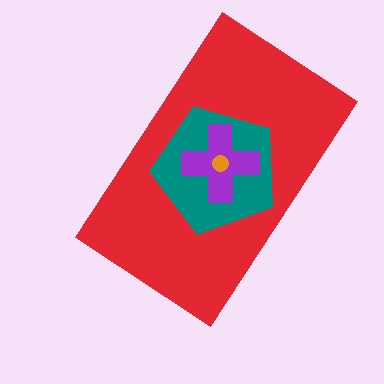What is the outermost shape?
The red rectangle.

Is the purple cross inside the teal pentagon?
Yes.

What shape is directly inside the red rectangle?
The teal pentagon.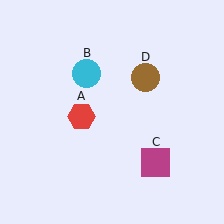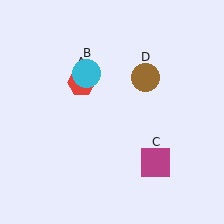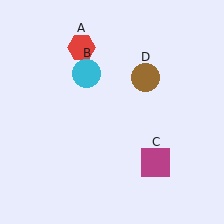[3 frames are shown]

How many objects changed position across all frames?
1 object changed position: red hexagon (object A).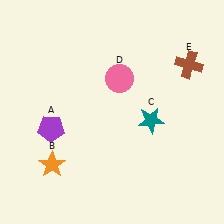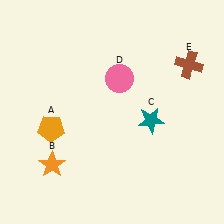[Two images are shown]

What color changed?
The pentagon (A) changed from purple in Image 1 to orange in Image 2.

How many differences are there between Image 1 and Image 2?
There is 1 difference between the two images.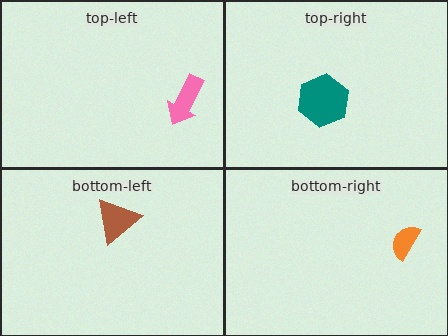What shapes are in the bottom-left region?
The brown triangle.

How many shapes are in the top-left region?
1.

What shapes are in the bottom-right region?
The orange semicircle.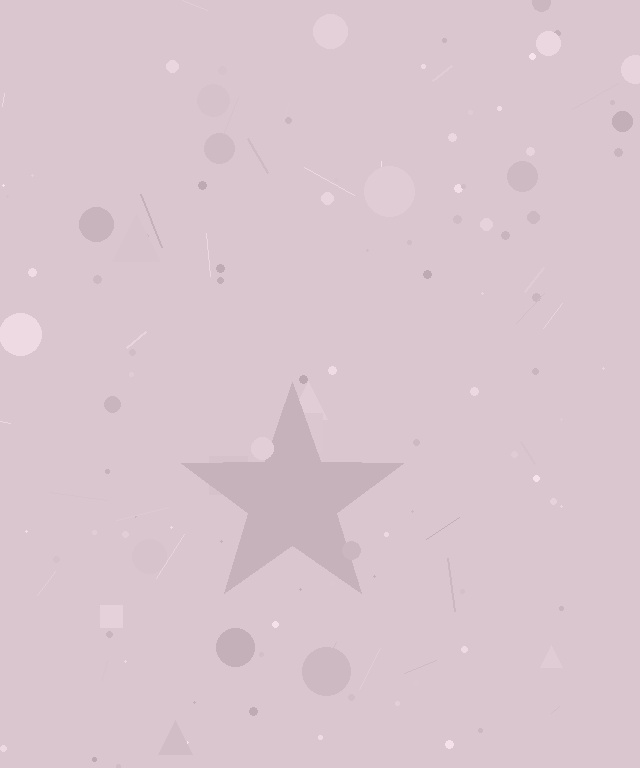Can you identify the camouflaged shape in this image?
The camouflaged shape is a star.